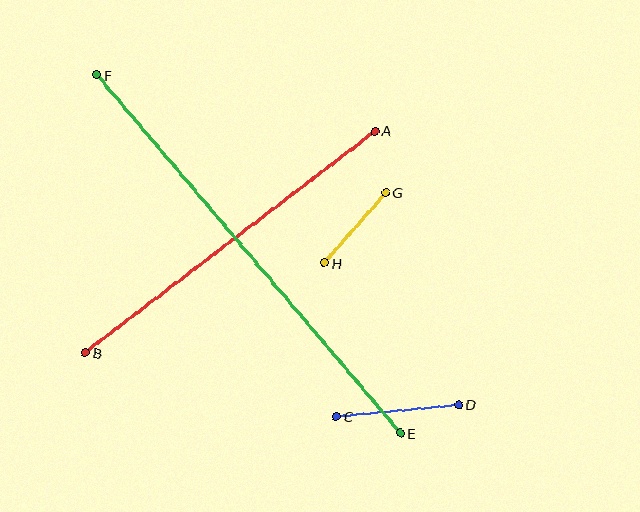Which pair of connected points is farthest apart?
Points E and F are farthest apart.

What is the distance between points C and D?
The distance is approximately 123 pixels.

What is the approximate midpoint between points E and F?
The midpoint is at approximately (249, 254) pixels.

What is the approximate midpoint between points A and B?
The midpoint is at approximately (230, 242) pixels.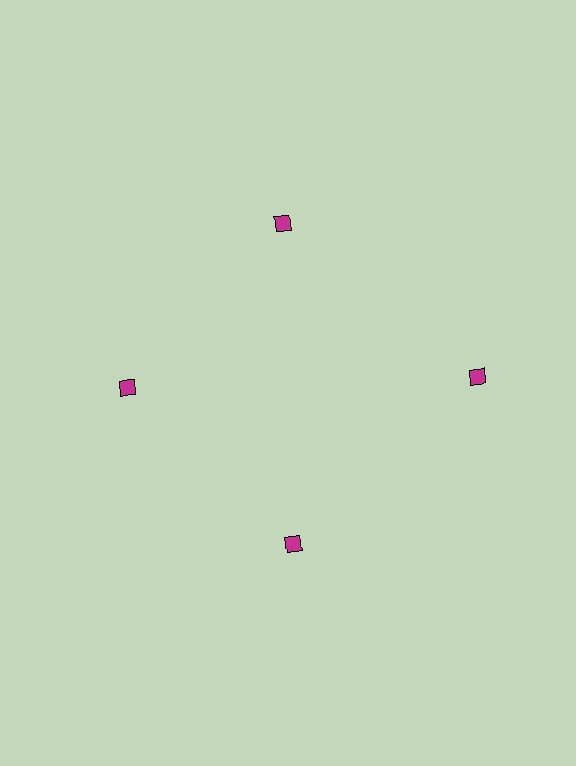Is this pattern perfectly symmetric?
No. The 4 magenta diamonds are arranged in a ring, but one element near the 3 o'clock position is pushed outward from the center, breaking the 4-fold rotational symmetry.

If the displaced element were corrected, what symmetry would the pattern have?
It would have 4-fold rotational symmetry — the pattern would map onto itself every 90 degrees.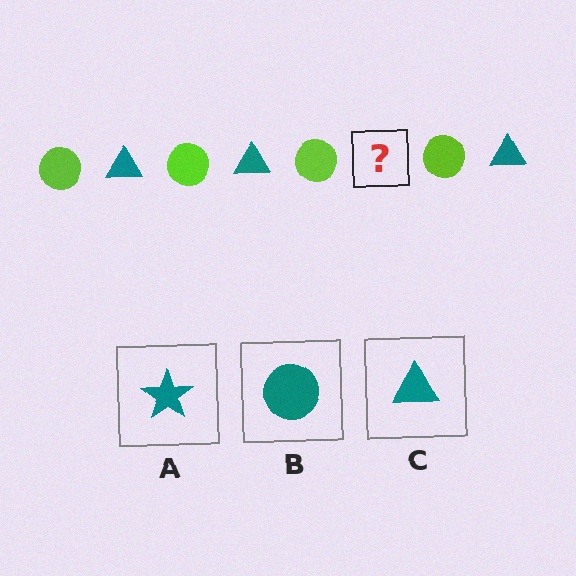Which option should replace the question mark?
Option C.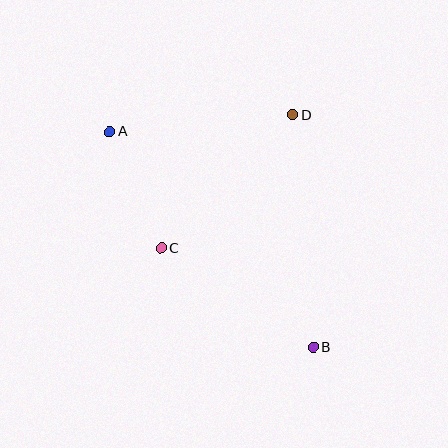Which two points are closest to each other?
Points A and C are closest to each other.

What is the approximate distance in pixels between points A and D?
The distance between A and D is approximately 183 pixels.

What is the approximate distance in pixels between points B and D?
The distance between B and D is approximately 233 pixels.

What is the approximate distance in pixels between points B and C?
The distance between B and C is approximately 182 pixels.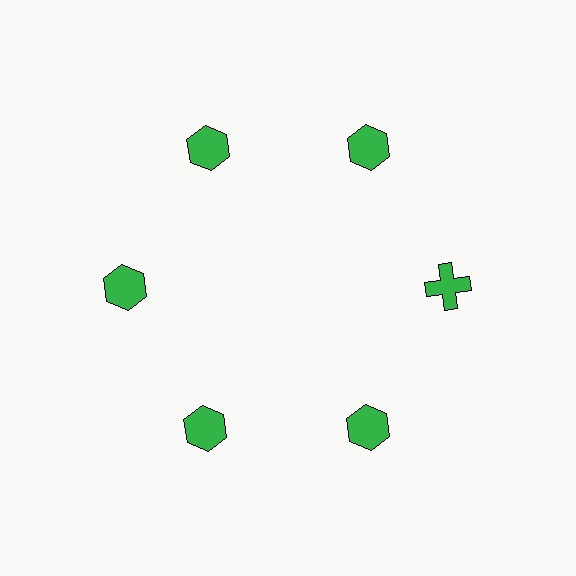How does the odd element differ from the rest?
It has a different shape: cross instead of hexagon.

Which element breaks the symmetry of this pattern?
The green cross at roughly the 3 o'clock position breaks the symmetry. All other shapes are green hexagons.